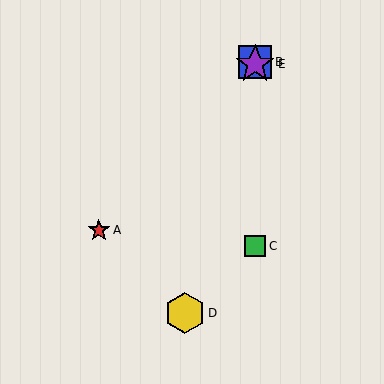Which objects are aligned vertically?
Objects B, C, E are aligned vertically.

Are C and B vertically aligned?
Yes, both are at x≈255.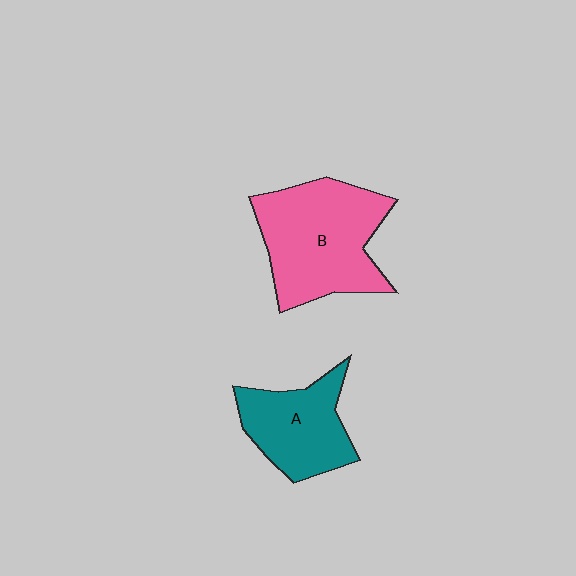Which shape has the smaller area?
Shape A (teal).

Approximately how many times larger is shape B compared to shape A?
Approximately 1.5 times.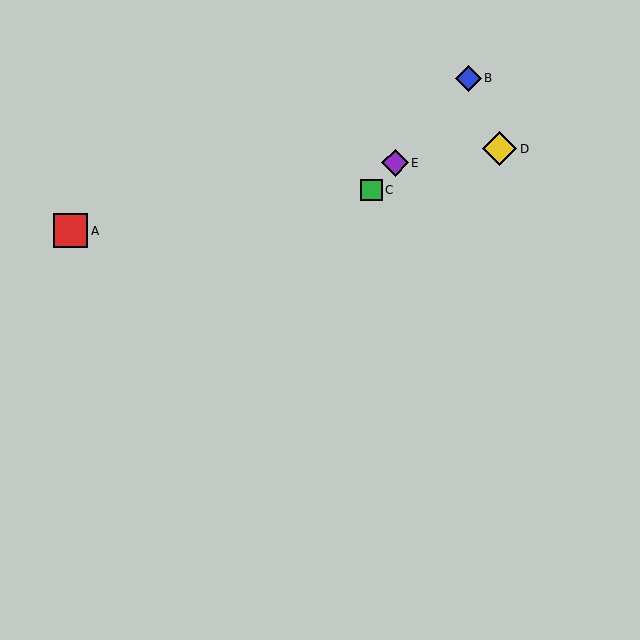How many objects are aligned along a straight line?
3 objects (B, C, E) are aligned along a straight line.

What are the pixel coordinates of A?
Object A is at (71, 231).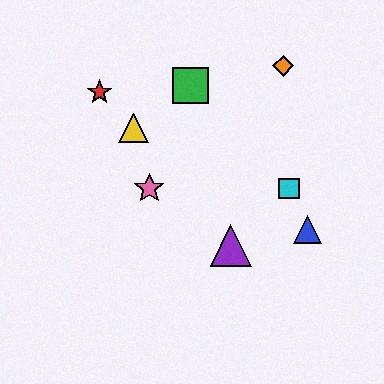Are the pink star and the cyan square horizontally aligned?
Yes, both are at y≈188.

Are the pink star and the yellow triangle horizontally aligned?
No, the pink star is at y≈188 and the yellow triangle is at y≈128.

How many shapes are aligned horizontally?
2 shapes (the cyan square, the pink star) are aligned horizontally.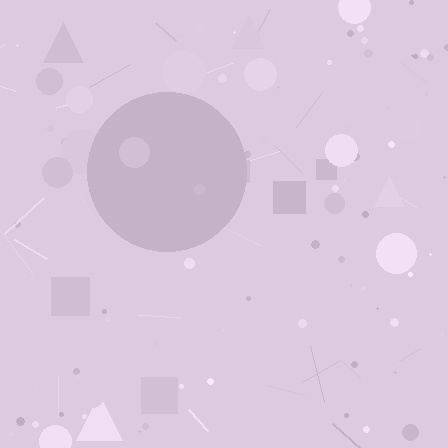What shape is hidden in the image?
A circle is hidden in the image.